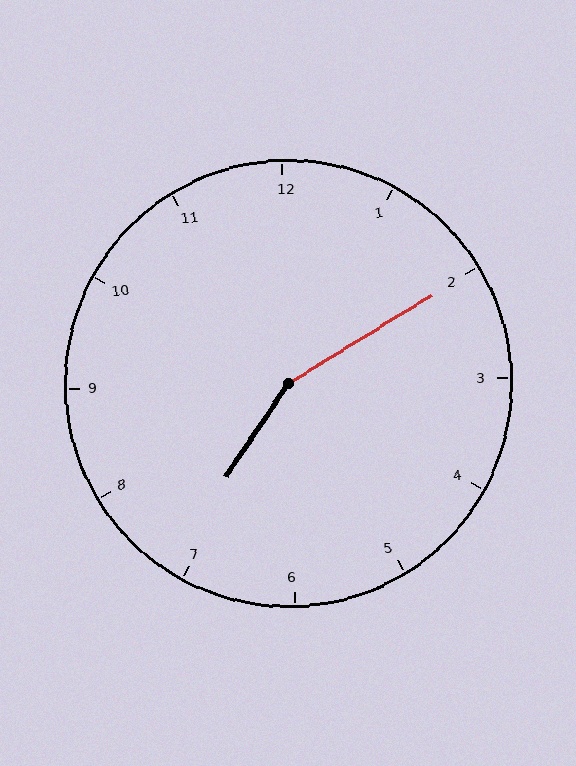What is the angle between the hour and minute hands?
Approximately 155 degrees.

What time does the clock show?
7:10.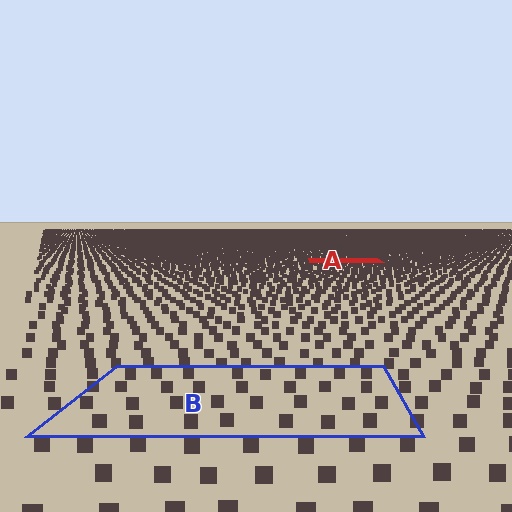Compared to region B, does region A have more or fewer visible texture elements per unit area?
Region A has more texture elements per unit area — they are packed more densely because it is farther away.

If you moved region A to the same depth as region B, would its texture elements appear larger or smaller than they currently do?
They would appear larger. At a closer depth, the same texture elements are projected at a bigger on-screen size.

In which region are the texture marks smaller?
The texture marks are smaller in region A, because it is farther away.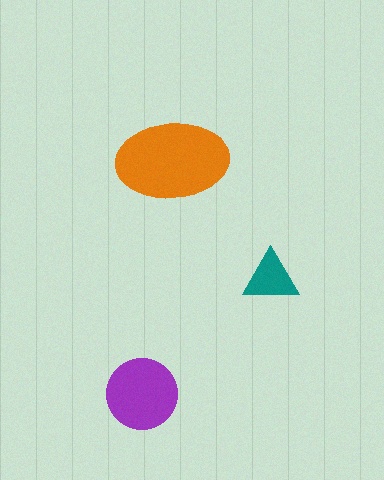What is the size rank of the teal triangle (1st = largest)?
3rd.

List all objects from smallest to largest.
The teal triangle, the purple circle, the orange ellipse.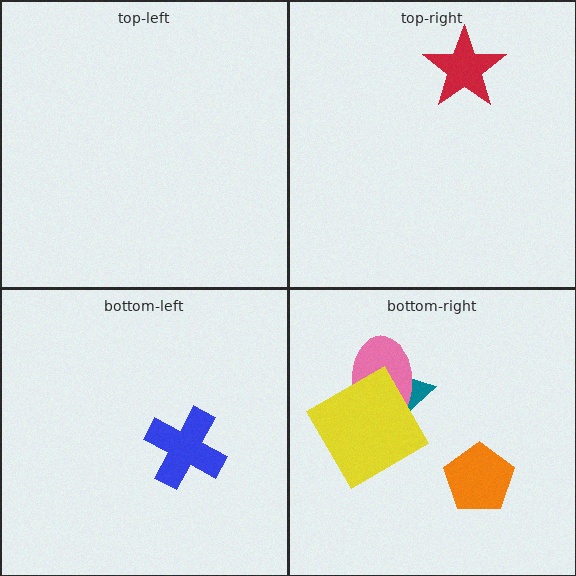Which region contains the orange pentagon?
The bottom-right region.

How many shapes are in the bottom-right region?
4.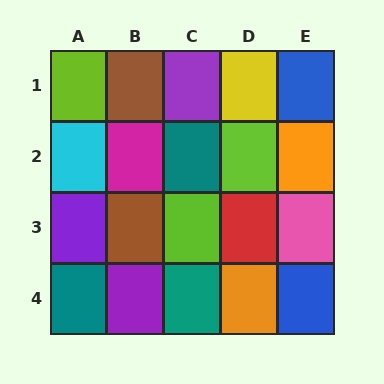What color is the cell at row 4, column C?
Teal.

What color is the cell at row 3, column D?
Red.